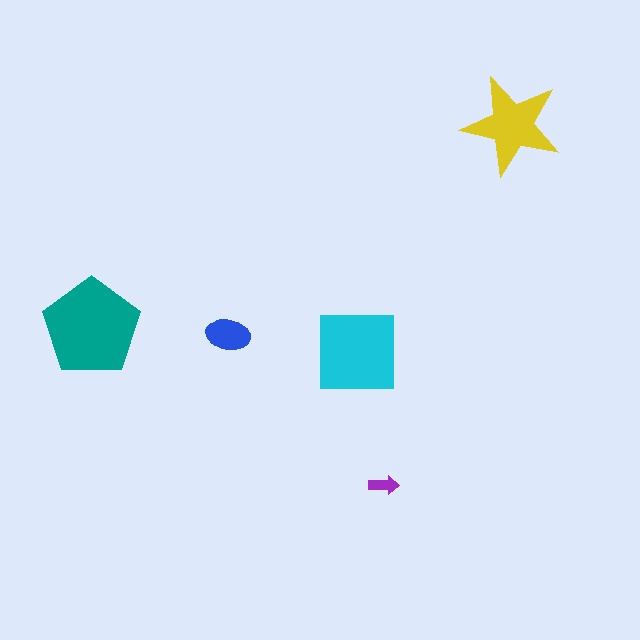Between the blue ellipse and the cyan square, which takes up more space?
The cyan square.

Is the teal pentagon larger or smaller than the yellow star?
Larger.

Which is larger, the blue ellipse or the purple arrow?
The blue ellipse.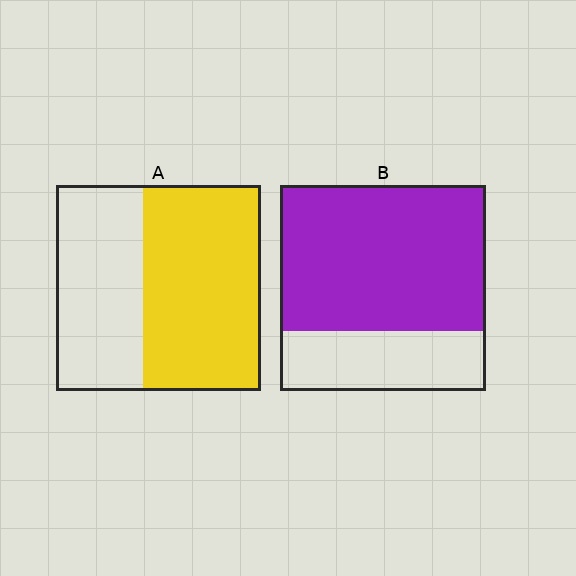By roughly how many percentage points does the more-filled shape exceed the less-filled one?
By roughly 15 percentage points (B over A).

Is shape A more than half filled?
Yes.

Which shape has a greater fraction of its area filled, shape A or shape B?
Shape B.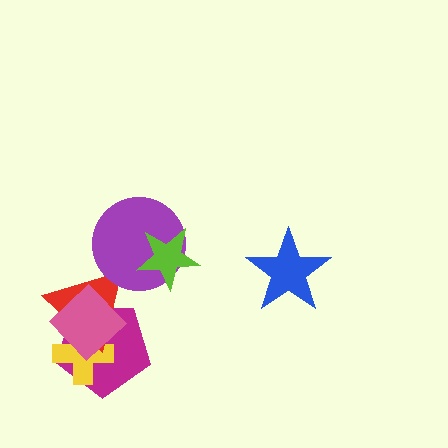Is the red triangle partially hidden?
Yes, it is partially covered by another shape.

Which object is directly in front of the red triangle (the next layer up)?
The purple circle is directly in front of the red triangle.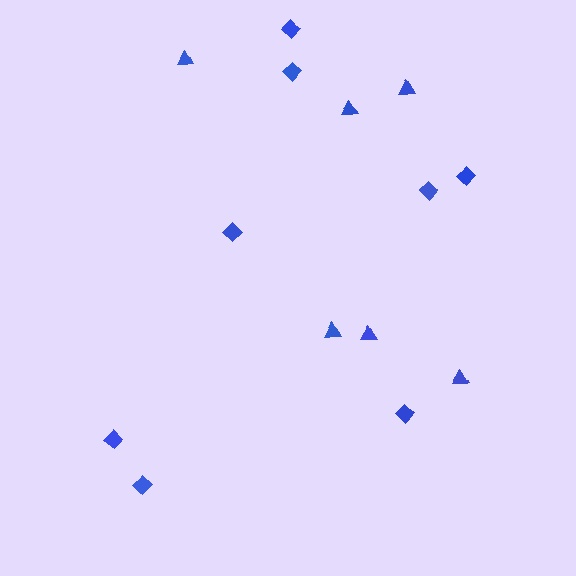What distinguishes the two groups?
There are 2 groups: one group of diamonds (8) and one group of triangles (6).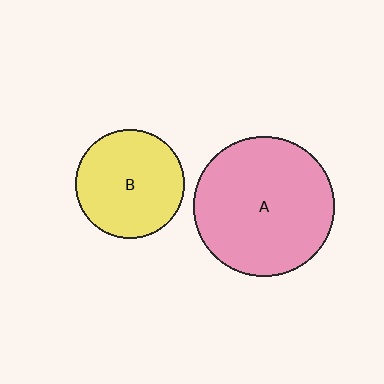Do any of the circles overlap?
No, none of the circles overlap.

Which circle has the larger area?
Circle A (pink).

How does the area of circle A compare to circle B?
Approximately 1.7 times.